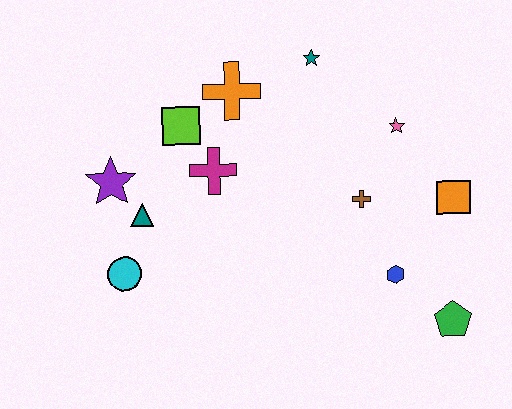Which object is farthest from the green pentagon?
The purple star is farthest from the green pentagon.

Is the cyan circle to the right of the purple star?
Yes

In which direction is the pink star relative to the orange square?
The pink star is above the orange square.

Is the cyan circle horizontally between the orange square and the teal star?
No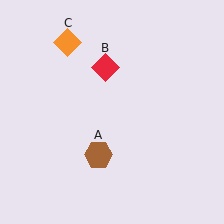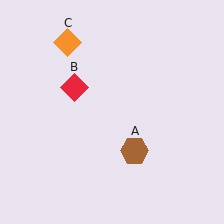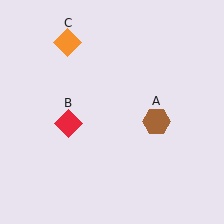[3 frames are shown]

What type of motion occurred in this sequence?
The brown hexagon (object A), red diamond (object B) rotated counterclockwise around the center of the scene.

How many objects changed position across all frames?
2 objects changed position: brown hexagon (object A), red diamond (object B).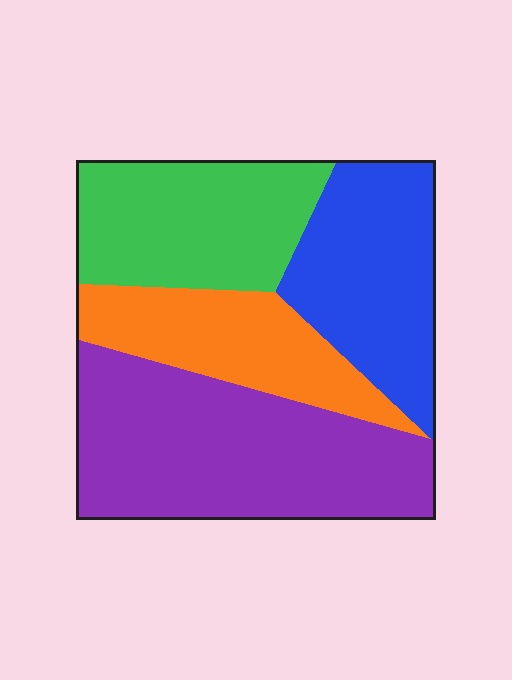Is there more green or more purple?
Purple.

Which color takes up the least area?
Orange, at roughly 20%.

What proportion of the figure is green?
Green takes up about one quarter (1/4) of the figure.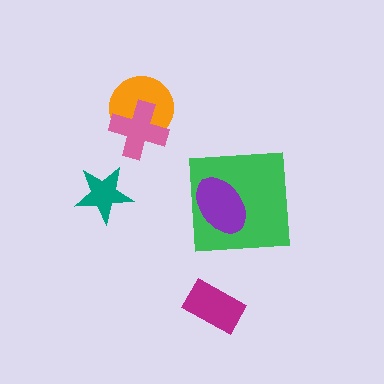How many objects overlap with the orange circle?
1 object overlaps with the orange circle.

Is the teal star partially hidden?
No, no other shape covers it.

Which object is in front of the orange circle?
The pink cross is in front of the orange circle.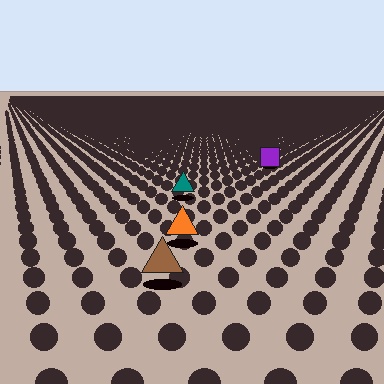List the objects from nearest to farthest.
From nearest to farthest: the brown triangle, the orange triangle, the teal triangle, the purple square.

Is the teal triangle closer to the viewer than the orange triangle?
No. The orange triangle is closer — you can tell from the texture gradient: the ground texture is coarser near it.